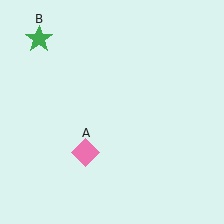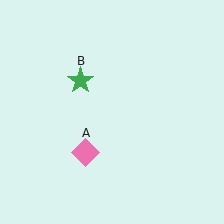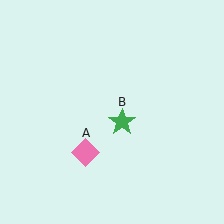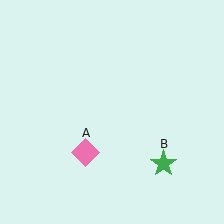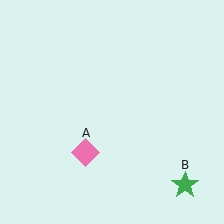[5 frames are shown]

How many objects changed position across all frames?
1 object changed position: green star (object B).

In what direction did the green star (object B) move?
The green star (object B) moved down and to the right.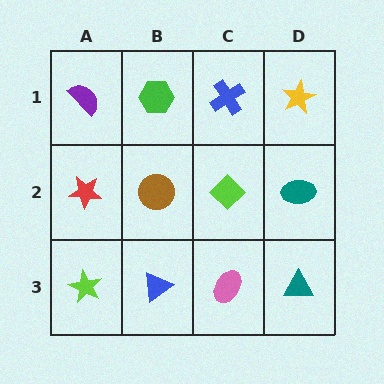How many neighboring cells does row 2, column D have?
3.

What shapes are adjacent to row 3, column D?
A teal ellipse (row 2, column D), a pink ellipse (row 3, column C).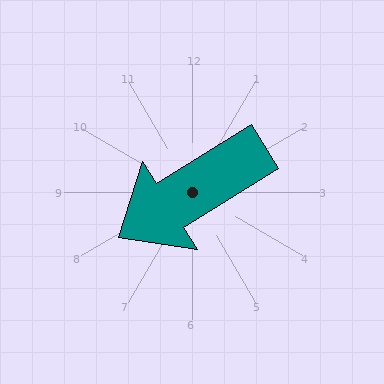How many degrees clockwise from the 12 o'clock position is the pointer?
Approximately 238 degrees.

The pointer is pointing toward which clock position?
Roughly 8 o'clock.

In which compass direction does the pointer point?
Southwest.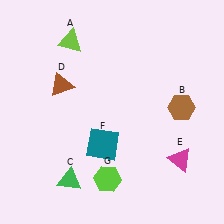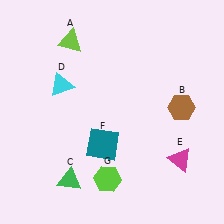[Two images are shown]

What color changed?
The triangle (D) changed from brown in Image 1 to cyan in Image 2.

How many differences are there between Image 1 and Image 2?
There is 1 difference between the two images.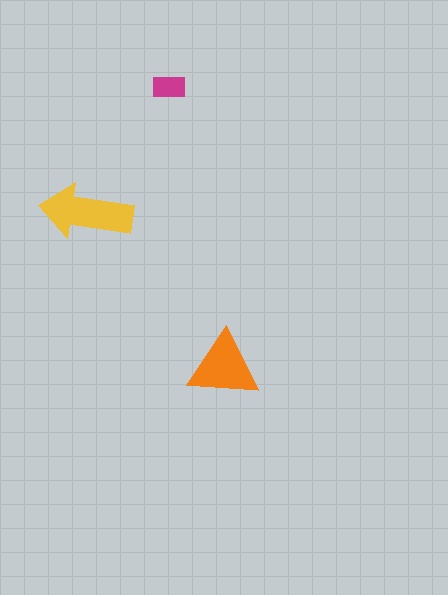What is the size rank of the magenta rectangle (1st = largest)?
3rd.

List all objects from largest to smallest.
The yellow arrow, the orange triangle, the magenta rectangle.